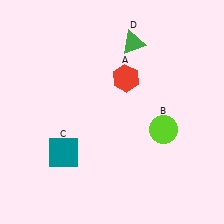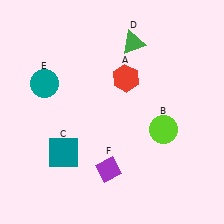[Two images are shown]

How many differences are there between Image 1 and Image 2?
There are 2 differences between the two images.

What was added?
A teal circle (E), a purple diamond (F) were added in Image 2.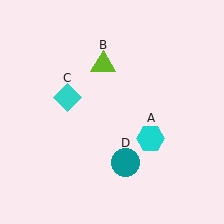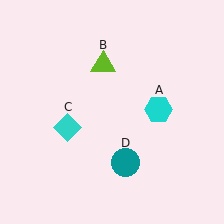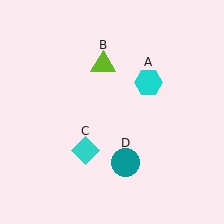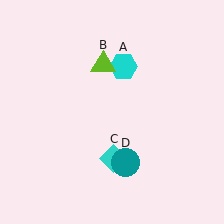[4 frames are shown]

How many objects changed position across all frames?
2 objects changed position: cyan hexagon (object A), cyan diamond (object C).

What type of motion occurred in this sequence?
The cyan hexagon (object A), cyan diamond (object C) rotated counterclockwise around the center of the scene.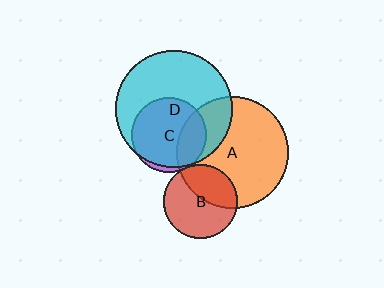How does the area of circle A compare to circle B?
Approximately 2.3 times.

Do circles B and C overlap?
Yes.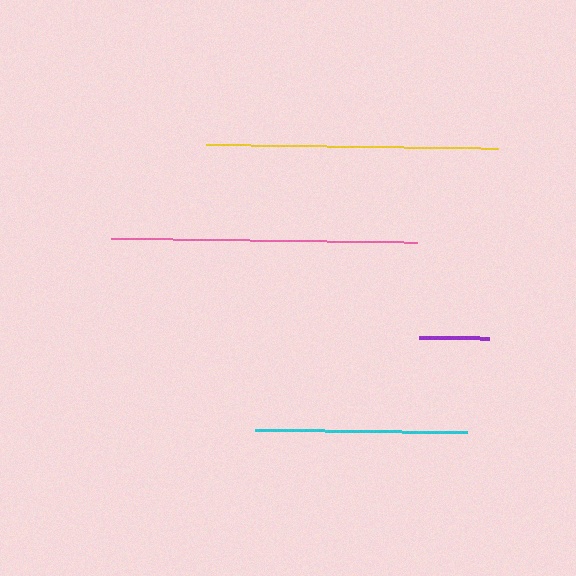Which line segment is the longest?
The pink line is the longest at approximately 306 pixels.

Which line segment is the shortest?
The purple line is the shortest at approximately 70 pixels.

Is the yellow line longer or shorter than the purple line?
The yellow line is longer than the purple line.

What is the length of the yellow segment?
The yellow segment is approximately 293 pixels long.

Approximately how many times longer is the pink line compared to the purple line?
The pink line is approximately 4.4 times the length of the purple line.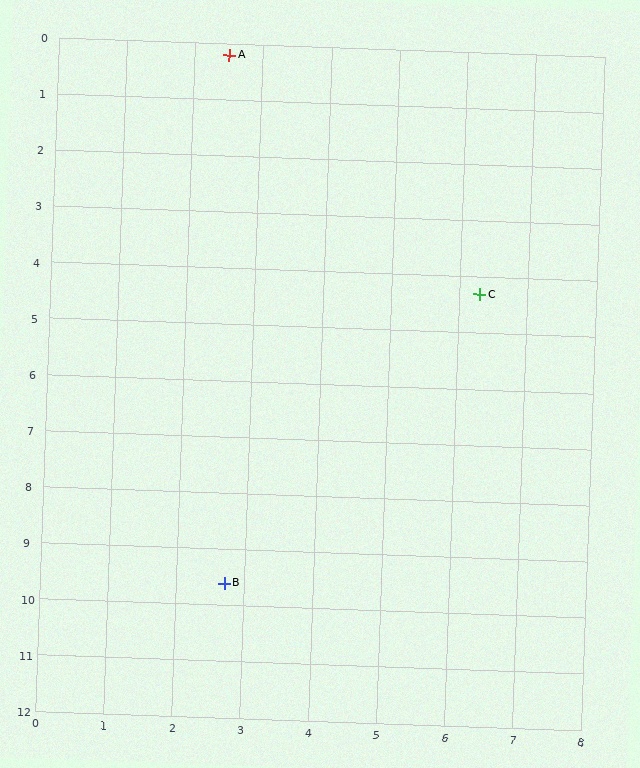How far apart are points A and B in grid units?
Points A and B are about 9.4 grid units apart.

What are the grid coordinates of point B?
Point B is at approximately (2.7, 9.6).